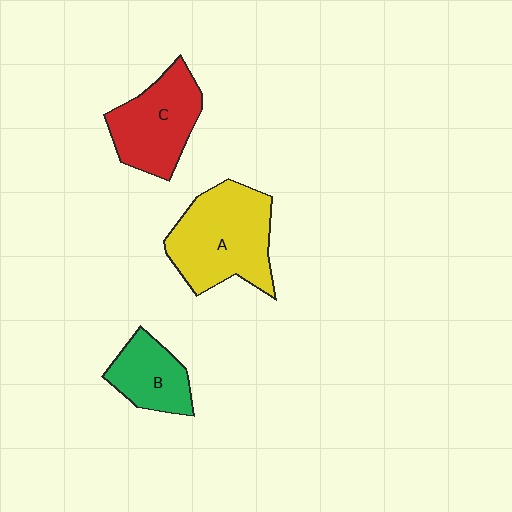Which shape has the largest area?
Shape A (yellow).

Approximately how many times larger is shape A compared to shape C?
Approximately 1.3 times.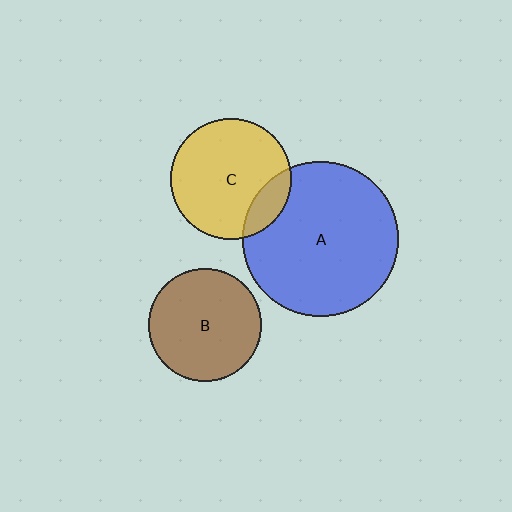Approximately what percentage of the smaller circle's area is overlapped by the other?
Approximately 15%.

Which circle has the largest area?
Circle A (blue).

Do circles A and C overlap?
Yes.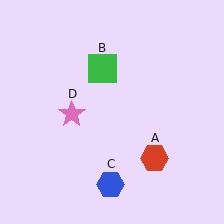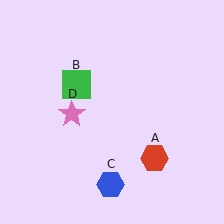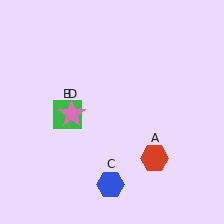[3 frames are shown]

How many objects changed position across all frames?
1 object changed position: green square (object B).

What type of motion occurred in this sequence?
The green square (object B) rotated counterclockwise around the center of the scene.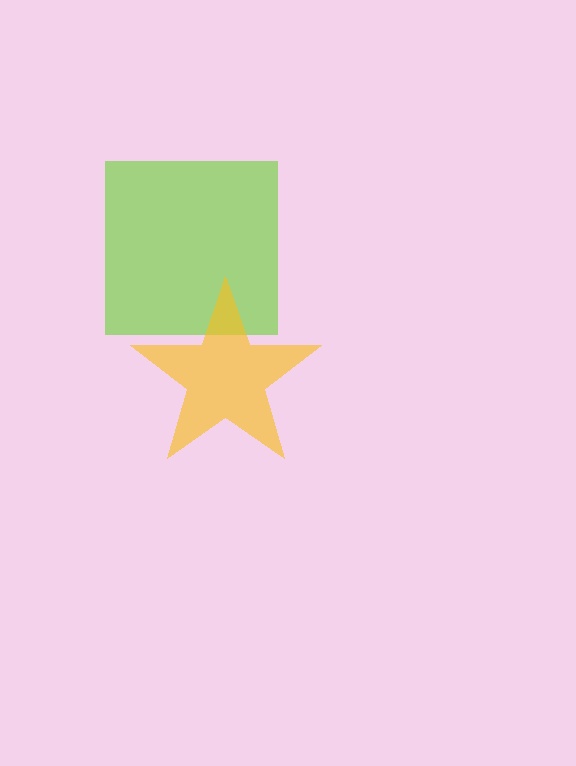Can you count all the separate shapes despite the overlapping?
Yes, there are 2 separate shapes.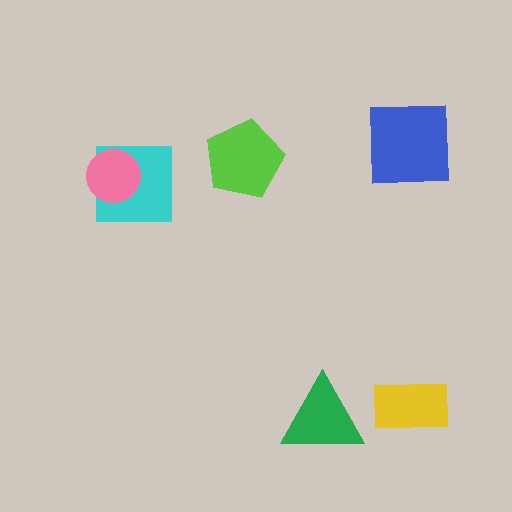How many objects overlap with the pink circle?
1 object overlaps with the pink circle.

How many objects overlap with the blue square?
0 objects overlap with the blue square.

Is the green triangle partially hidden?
No, no other shape covers it.